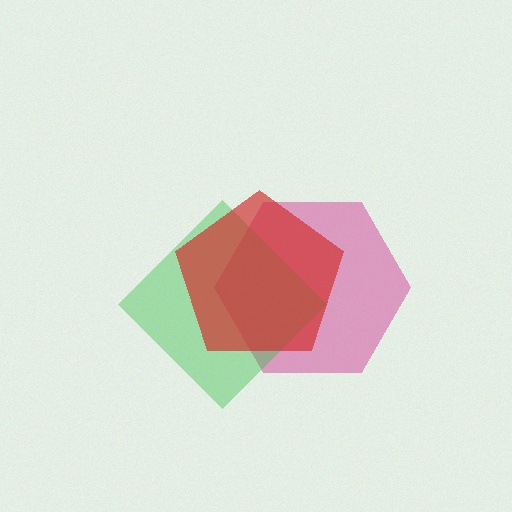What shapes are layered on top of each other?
The layered shapes are: a magenta hexagon, a green diamond, a red pentagon.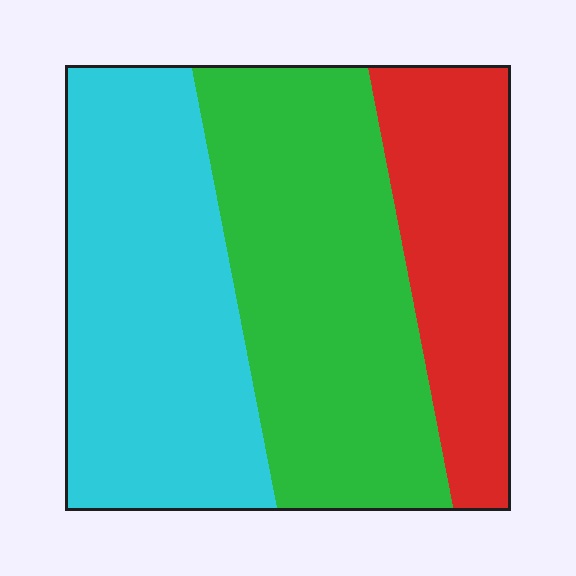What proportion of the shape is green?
Green takes up between a third and a half of the shape.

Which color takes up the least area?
Red, at roughly 20%.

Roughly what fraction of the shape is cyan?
Cyan takes up about three eighths (3/8) of the shape.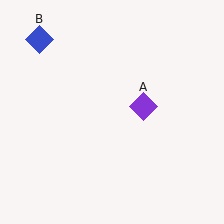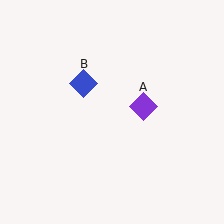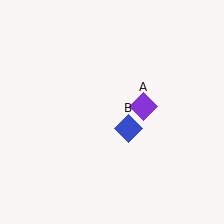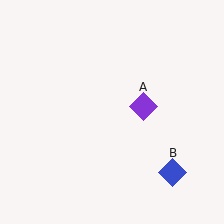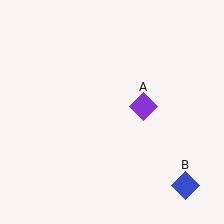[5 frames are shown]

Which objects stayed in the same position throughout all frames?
Purple diamond (object A) remained stationary.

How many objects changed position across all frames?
1 object changed position: blue diamond (object B).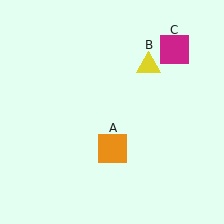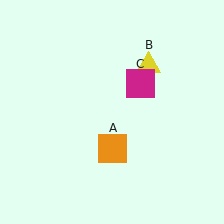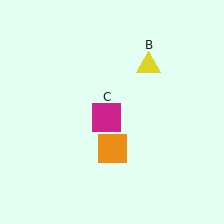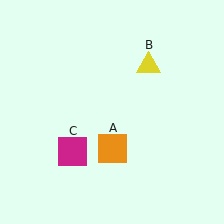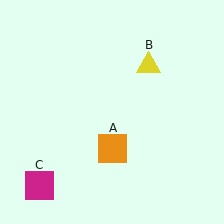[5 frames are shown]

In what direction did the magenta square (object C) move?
The magenta square (object C) moved down and to the left.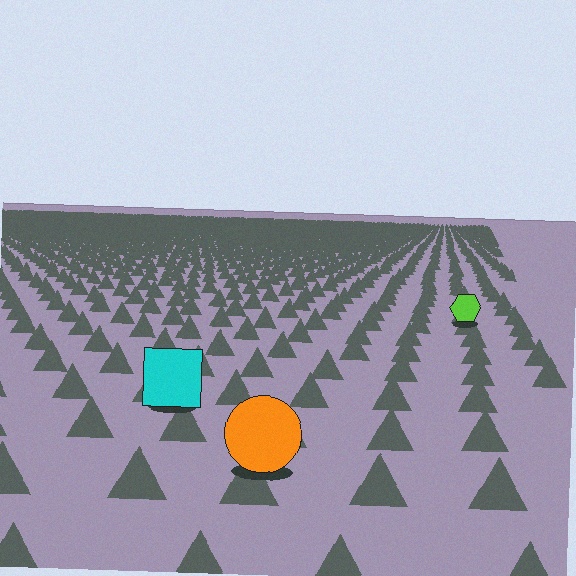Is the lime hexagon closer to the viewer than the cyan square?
No. The cyan square is closer — you can tell from the texture gradient: the ground texture is coarser near it.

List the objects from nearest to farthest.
From nearest to farthest: the orange circle, the cyan square, the lime hexagon.